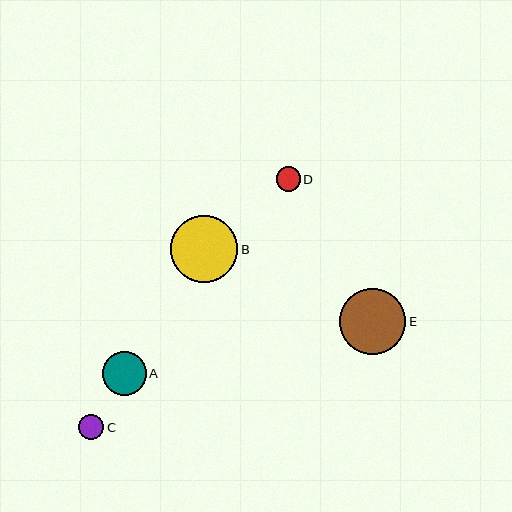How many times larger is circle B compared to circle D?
Circle B is approximately 2.7 times the size of circle D.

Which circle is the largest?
Circle B is the largest with a size of approximately 67 pixels.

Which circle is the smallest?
Circle D is the smallest with a size of approximately 24 pixels.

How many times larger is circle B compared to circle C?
Circle B is approximately 2.7 times the size of circle C.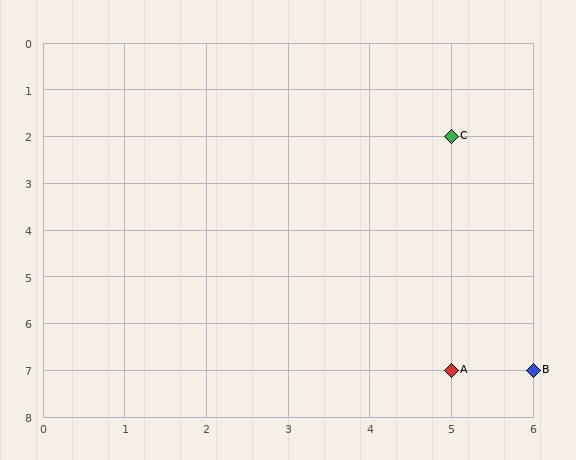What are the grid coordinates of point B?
Point B is at grid coordinates (6, 7).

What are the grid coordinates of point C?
Point C is at grid coordinates (5, 2).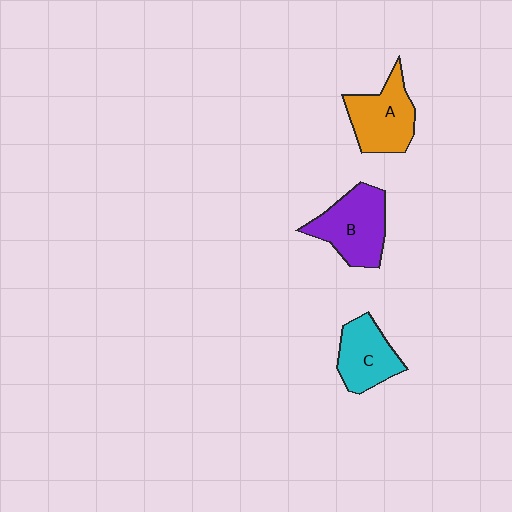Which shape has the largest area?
Shape B (purple).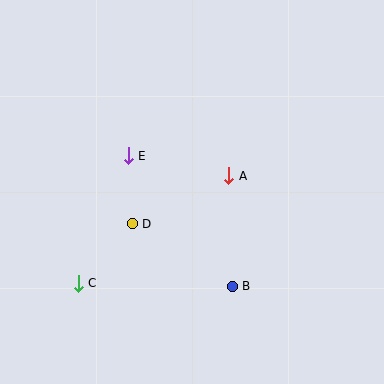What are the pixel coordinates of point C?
Point C is at (78, 283).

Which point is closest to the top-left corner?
Point E is closest to the top-left corner.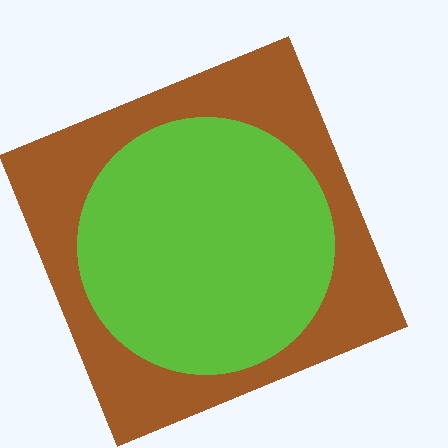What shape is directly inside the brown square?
The lime circle.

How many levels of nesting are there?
2.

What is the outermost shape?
The brown square.